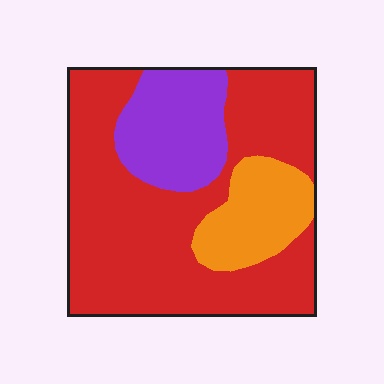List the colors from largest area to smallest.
From largest to smallest: red, purple, orange.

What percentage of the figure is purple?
Purple takes up about one fifth (1/5) of the figure.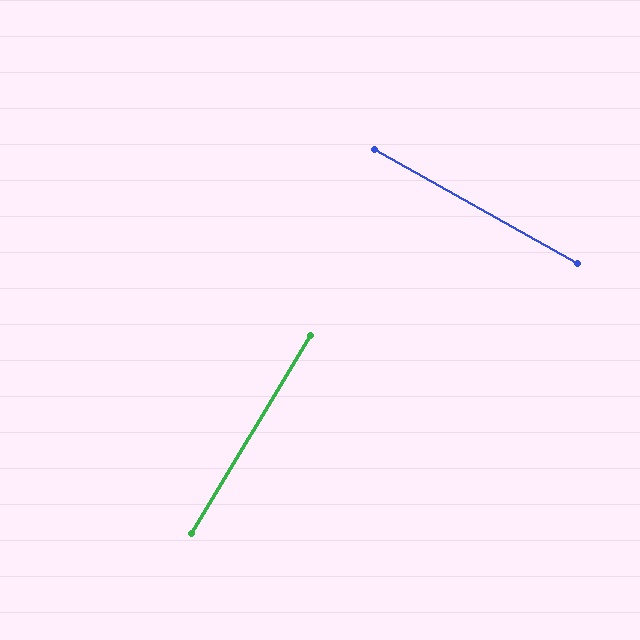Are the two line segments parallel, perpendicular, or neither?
Perpendicular — they meet at approximately 88°.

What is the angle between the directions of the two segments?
Approximately 88 degrees.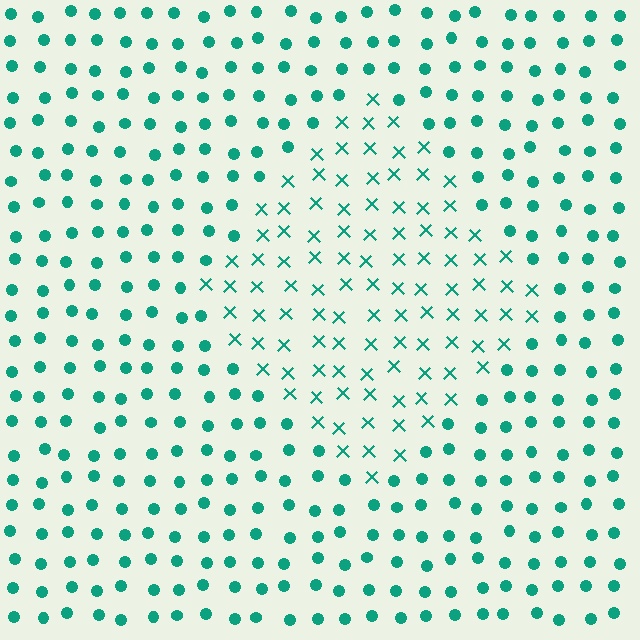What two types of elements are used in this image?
The image uses X marks inside the diamond region and circles outside it.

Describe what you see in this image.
The image is filled with small teal elements arranged in a uniform grid. A diamond-shaped region contains X marks, while the surrounding area contains circles. The boundary is defined purely by the change in element shape.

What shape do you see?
I see a diamond.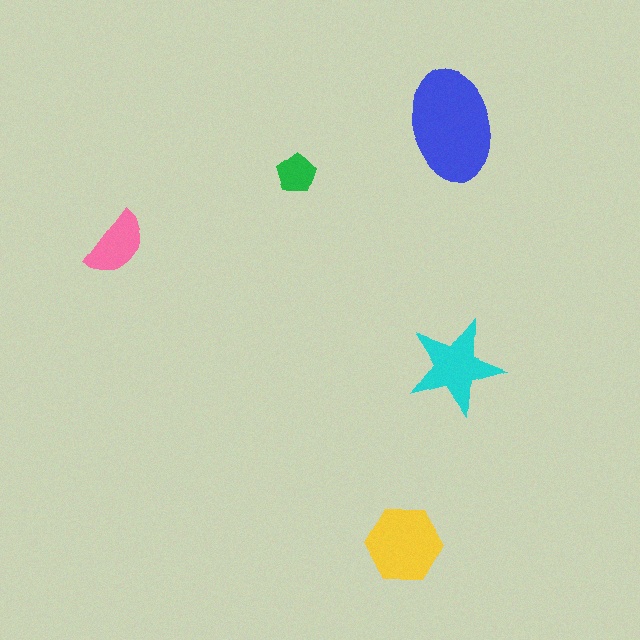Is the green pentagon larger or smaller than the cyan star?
Smaller.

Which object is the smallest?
The green pentagon.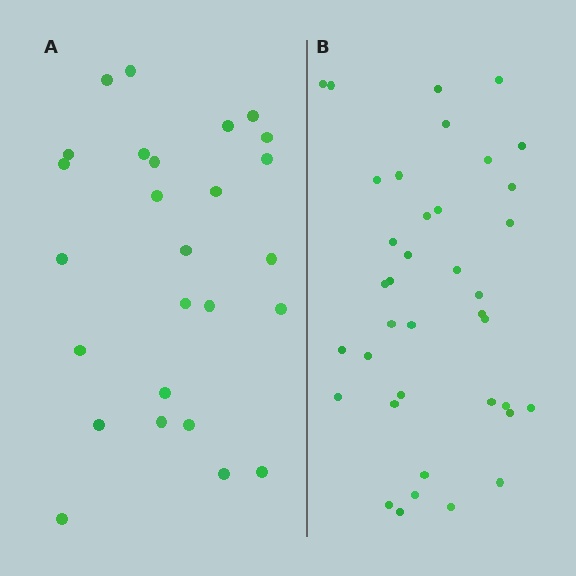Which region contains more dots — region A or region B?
Region B (the right region) has more dots.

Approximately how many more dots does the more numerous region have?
Region B has roughly 12 or so more dots than region A.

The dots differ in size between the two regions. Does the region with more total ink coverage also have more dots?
No. Region A has more total ink coverage because its dots are larger, but region B actually contains more individual dots. Total area can be misleading — the number of items is what matters here.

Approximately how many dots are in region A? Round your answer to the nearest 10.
About 30 dots. (The exact count is 26, which rounds to 30.)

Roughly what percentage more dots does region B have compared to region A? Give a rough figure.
About 45% more.